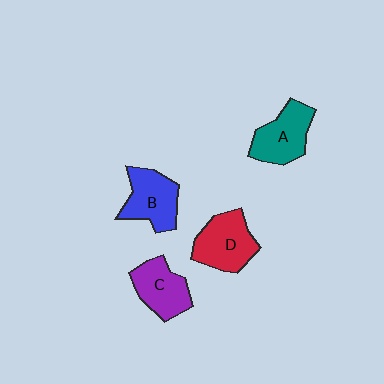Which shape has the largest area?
Shape D (red).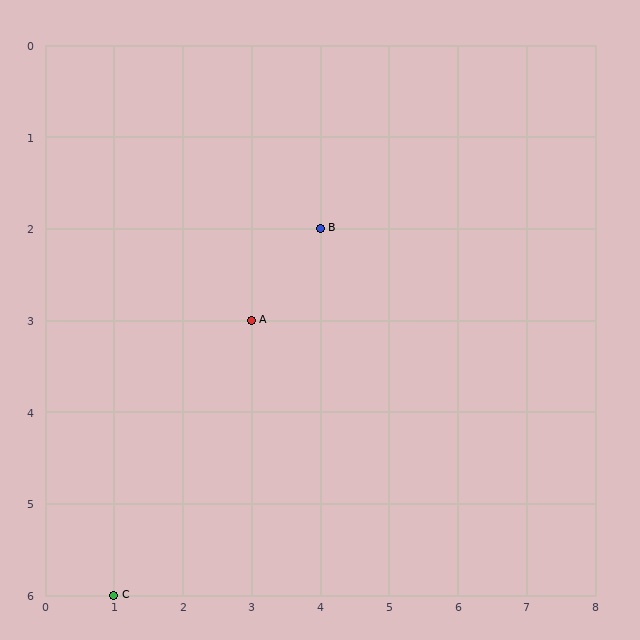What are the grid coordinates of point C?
Point C is at grid coordinates (1, 6).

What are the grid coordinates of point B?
Point B is at grid coordinates (4, 2).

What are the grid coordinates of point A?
Point A is at grid coordinates (3, 3).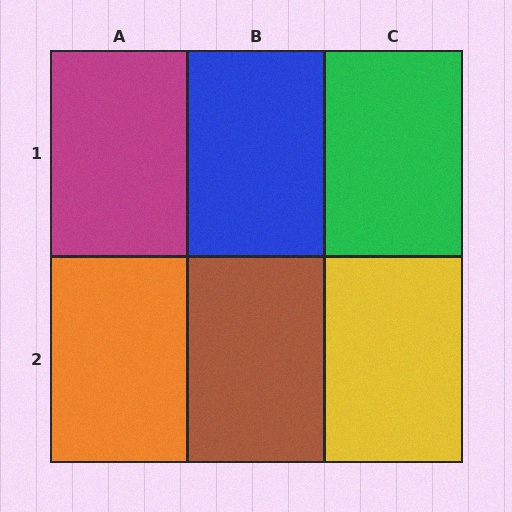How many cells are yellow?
1 cell is yellow.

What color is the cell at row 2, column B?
Brown.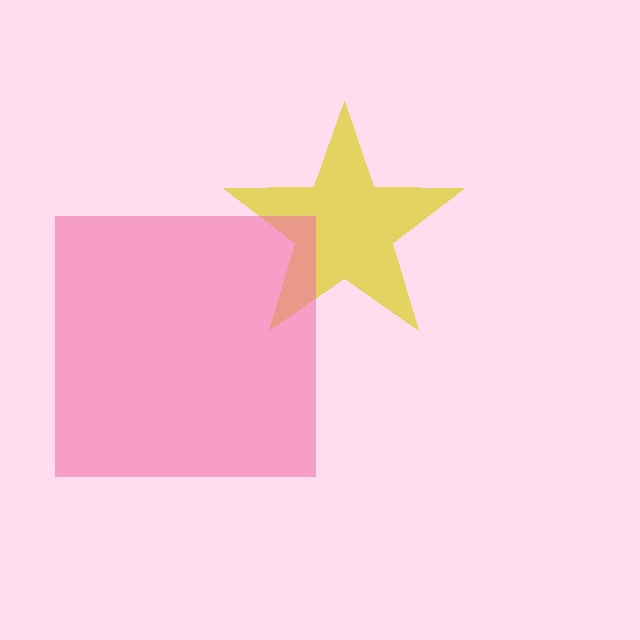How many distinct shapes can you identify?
There are 2 distinct shapes: a yellow star, a pink square.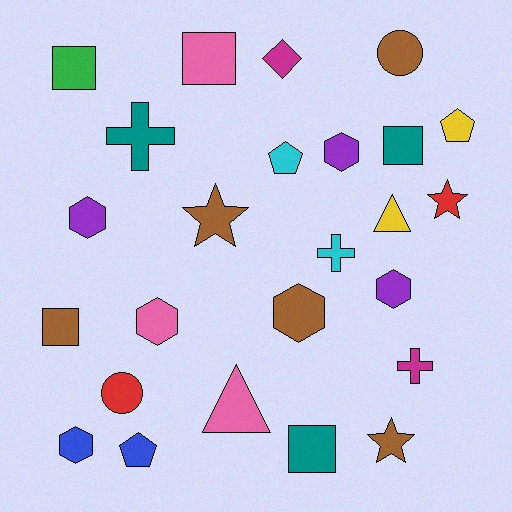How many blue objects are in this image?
There are 2 blue objects.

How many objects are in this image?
There are 25 objects.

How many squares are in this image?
There are 5 squares.